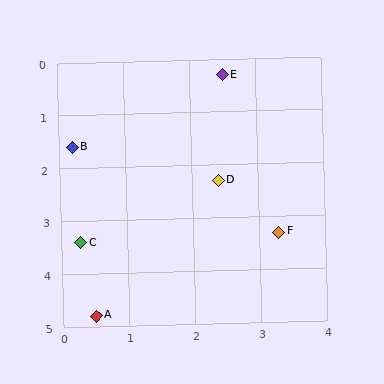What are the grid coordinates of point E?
Point E is at approximately (2.5, 0.3).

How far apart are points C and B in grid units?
Points C and B are about 1.8 grid units apart.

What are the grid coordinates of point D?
Point D is at approximately (2.4, 2.3).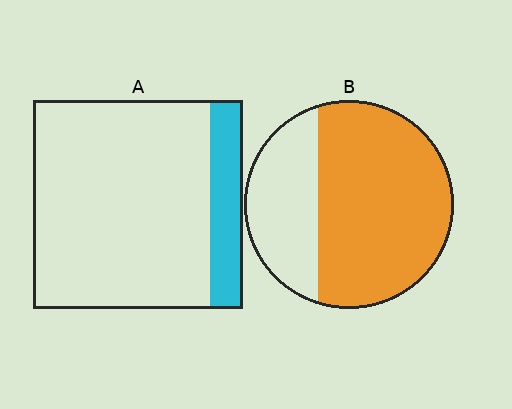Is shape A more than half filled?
No.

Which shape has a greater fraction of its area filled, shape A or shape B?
Shape B.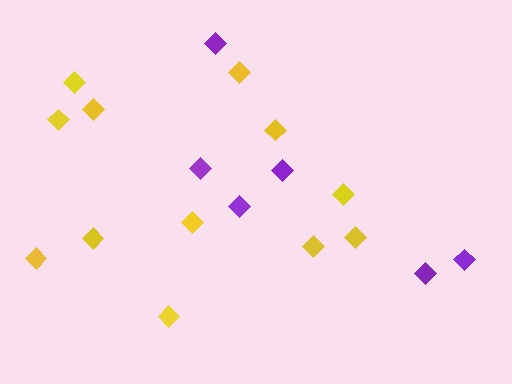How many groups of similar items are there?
There are 2 groups: one group of yellow diamonds (12) and one group of purple diamonds (6).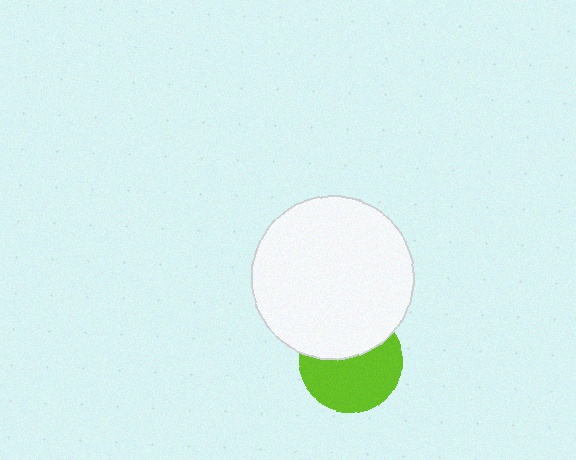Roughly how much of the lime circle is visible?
About half of it is visible (roughly 60%).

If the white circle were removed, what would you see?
You would see the complete lime circle.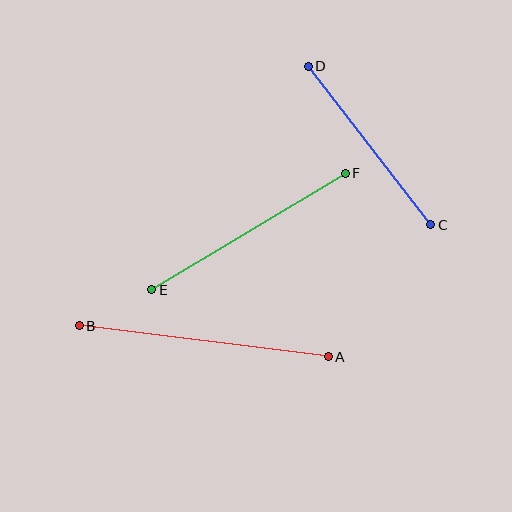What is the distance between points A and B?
The distance is approximately 251 pixels.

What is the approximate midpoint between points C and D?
The midpoint is at approximately (370, 145) pixels.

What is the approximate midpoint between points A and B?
The midpoint is at approximately (204, 341) pixels.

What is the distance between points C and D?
The distance is approximately 200 pixels.